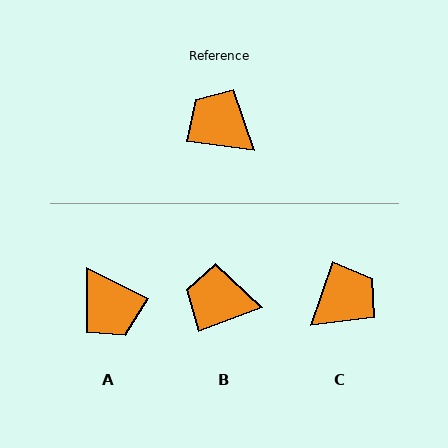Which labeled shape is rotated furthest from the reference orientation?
A, about 161 degrees away.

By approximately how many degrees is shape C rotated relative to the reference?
Approximately 102 degrees clockwise.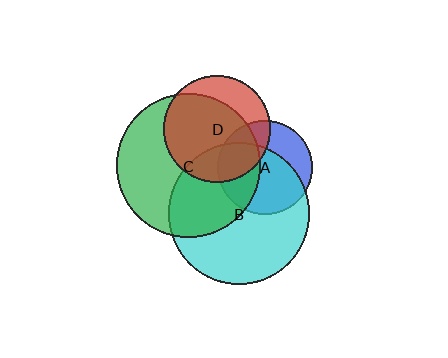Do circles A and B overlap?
Yes.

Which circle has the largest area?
Circle C (green).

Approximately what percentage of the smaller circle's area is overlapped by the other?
Approximately 65%.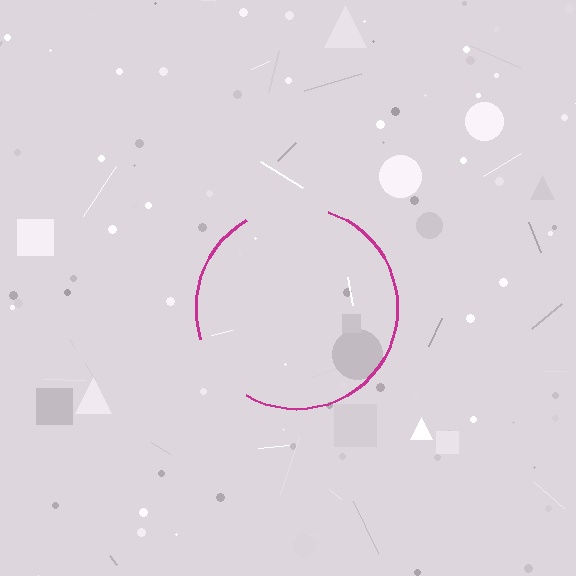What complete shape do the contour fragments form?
The contour fragments form a circle.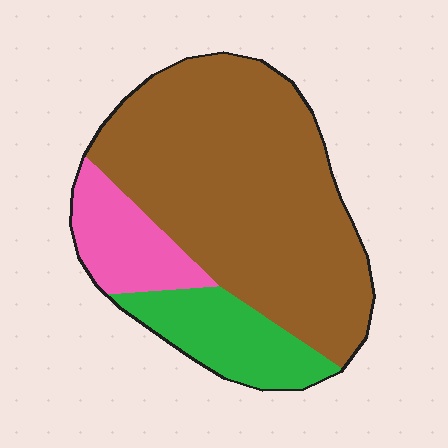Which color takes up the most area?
Brown, at roughly 70%.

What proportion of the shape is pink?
Pink covers roughly 15% of the shape.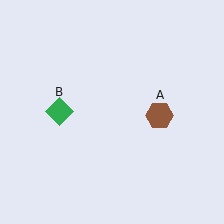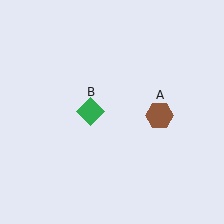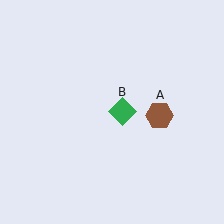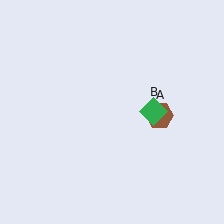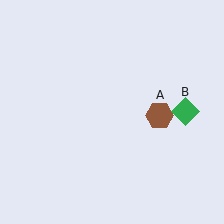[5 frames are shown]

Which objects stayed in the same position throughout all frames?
Brown hexagon (object A) remained stationary.